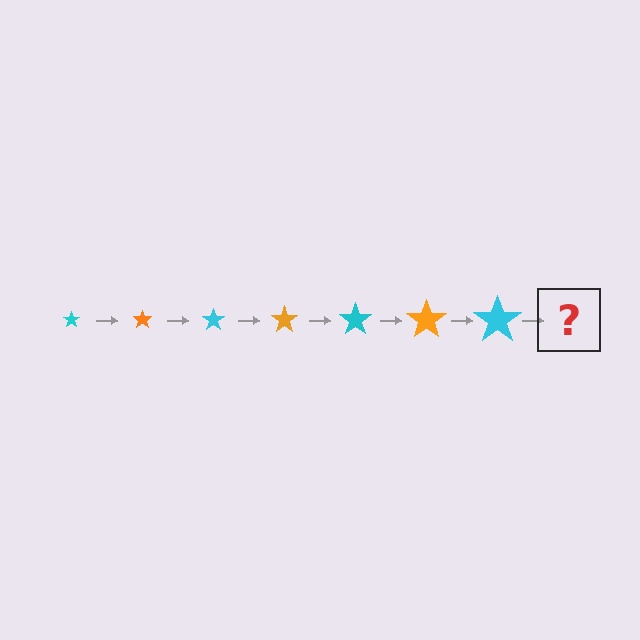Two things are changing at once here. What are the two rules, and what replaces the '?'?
The two rules are that the star grows larger each step and the color cycles through cyan and orange. The '?' should be an orange star, larger than the previous one.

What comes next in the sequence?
The next element should be an orange star, larger than the previous one.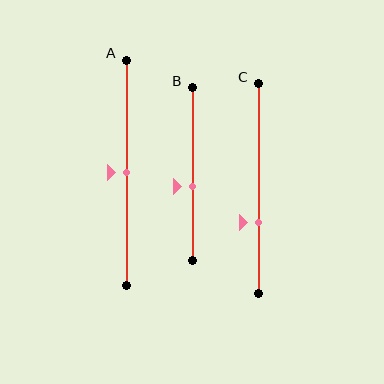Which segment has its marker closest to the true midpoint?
Segment A has its marker closest to the true midpoint.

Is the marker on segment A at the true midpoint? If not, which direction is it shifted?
Yes, the marker on segment A is at the true midpoint.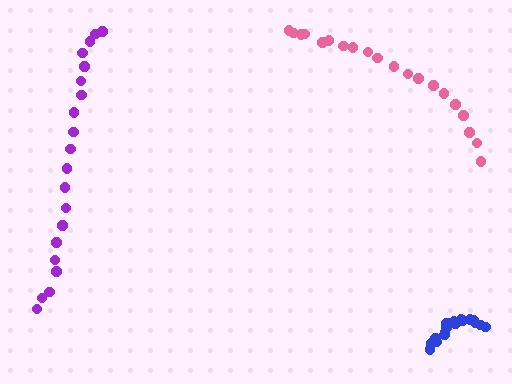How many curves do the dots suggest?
There are 3 distinct paths.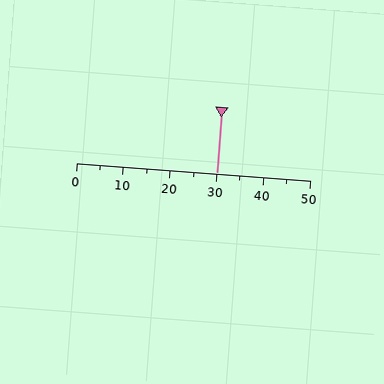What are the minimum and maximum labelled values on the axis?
The axis runs from 0 to 50.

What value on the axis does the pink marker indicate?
The marker indicates approximately 30.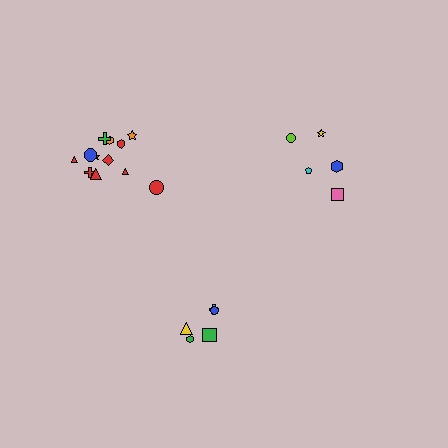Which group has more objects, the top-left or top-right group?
The top-left group.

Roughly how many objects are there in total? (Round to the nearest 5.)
Roughly 20 objects in total.